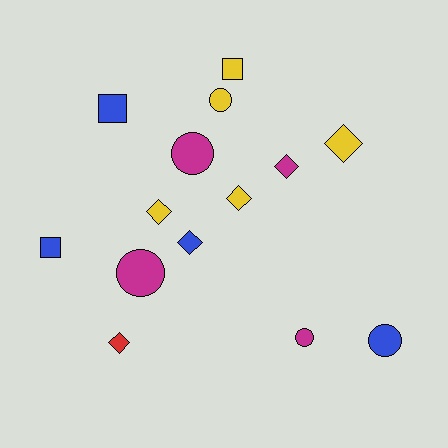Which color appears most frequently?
Yellow, with 5 objects.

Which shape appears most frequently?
Diamond, with 6 objects.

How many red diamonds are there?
There is 1 red diamond.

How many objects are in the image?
There are 14 objects.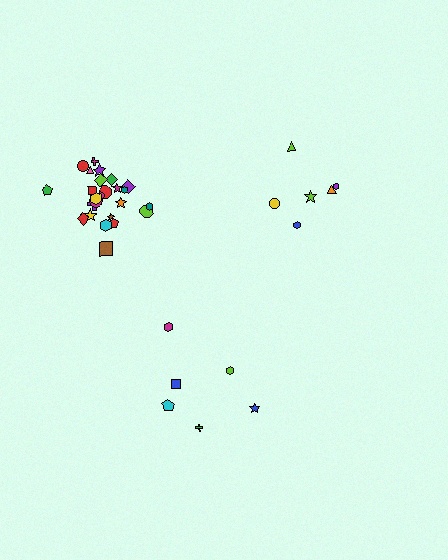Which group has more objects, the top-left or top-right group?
The top-left group.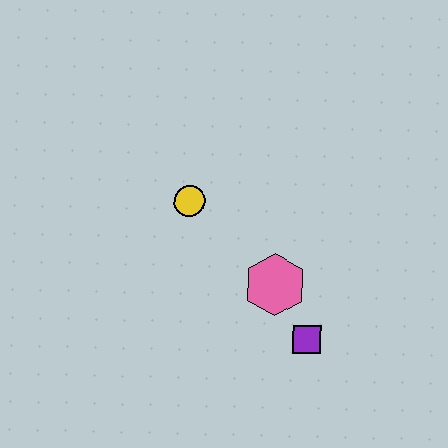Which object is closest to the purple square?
The pink hexagon is closest to the purple square.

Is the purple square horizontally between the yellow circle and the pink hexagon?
No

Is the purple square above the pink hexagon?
No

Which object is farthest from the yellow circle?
The purple square is farthest from the yellow circle.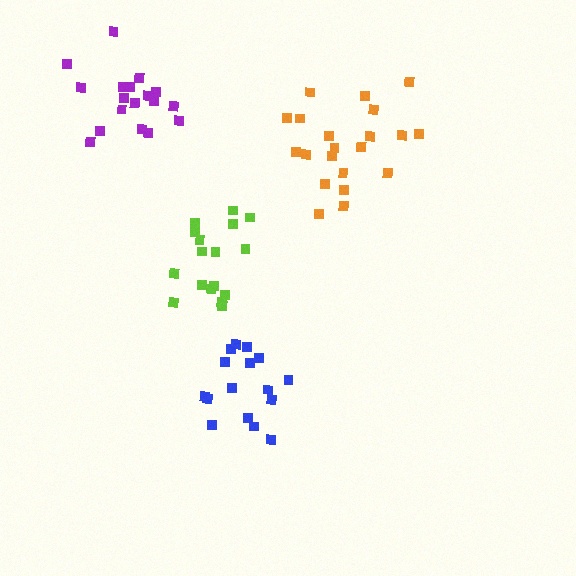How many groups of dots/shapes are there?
There are 4 groups.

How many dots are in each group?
Group 1: 21 dots, Group 2: 16 dots, Group 3: 17 dots, Group 4: 18 dots (72 total).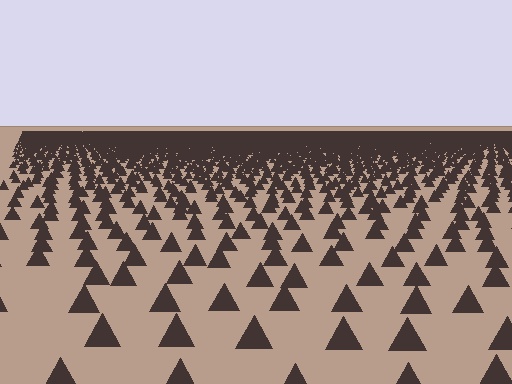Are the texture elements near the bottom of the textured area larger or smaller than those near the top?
Larger. Near the bottom, elements are closer to the viewer and appear at a bigger on-screen size.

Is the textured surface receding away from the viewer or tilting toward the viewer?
The surface is receding away from the viewer. Texture elements get smaller and denser toward the top.